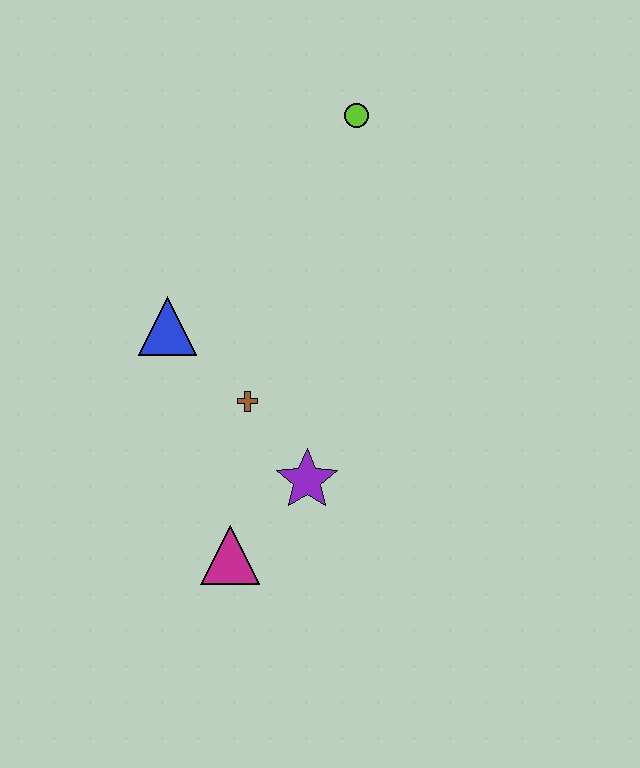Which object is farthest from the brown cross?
The lime circle is farthest from the brown cross.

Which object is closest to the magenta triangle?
The purple star is closest to the magenta triangle.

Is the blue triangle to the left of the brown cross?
Yes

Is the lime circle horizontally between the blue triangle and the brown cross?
No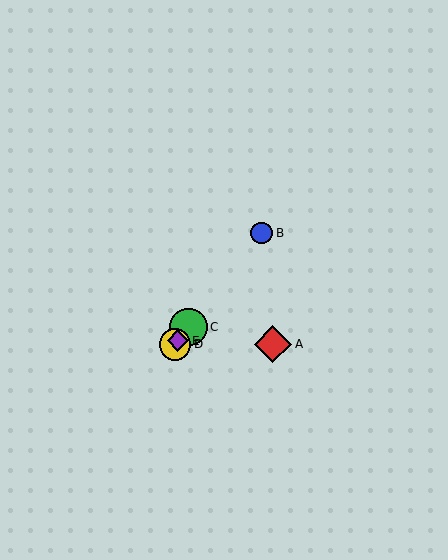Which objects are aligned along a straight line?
Objects B, C, D, E are aligned along a straight line.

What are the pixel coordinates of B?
Object B is at (262, 233).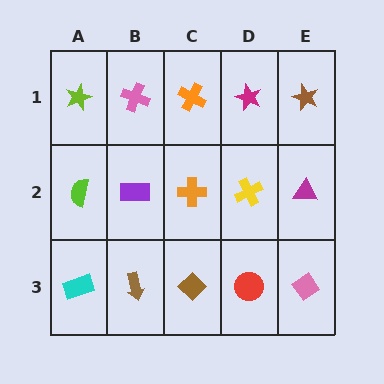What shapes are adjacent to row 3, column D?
A yellow cross (row 2, column D), a brown diamond (row 3, column C), a pink diamond (row 3, column E).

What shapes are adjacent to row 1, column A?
A lime semicircle (row 2, column A), a pink cross (row 1, column B).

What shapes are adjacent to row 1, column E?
A magenta triangle (row 2, column E), a magenta star (row 1, column D).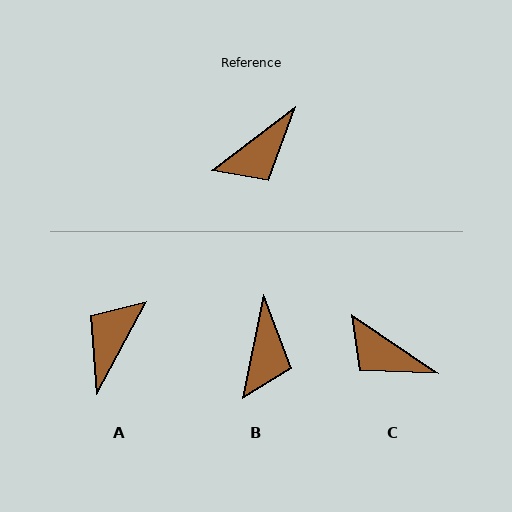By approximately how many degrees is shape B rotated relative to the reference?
Approximately 41 degrees counter-clockwise.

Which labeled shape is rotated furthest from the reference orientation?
A, about 155 degrees away.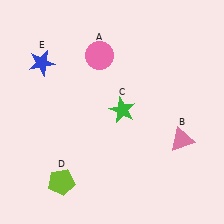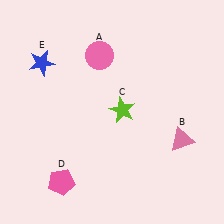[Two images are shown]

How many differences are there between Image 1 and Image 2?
There are 2 differences between the two images.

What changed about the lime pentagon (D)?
In Image 1, D is lime. In Image 2, it changed to pink.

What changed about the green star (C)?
In Image 1, C is green. In Image 2, it changed to lime.